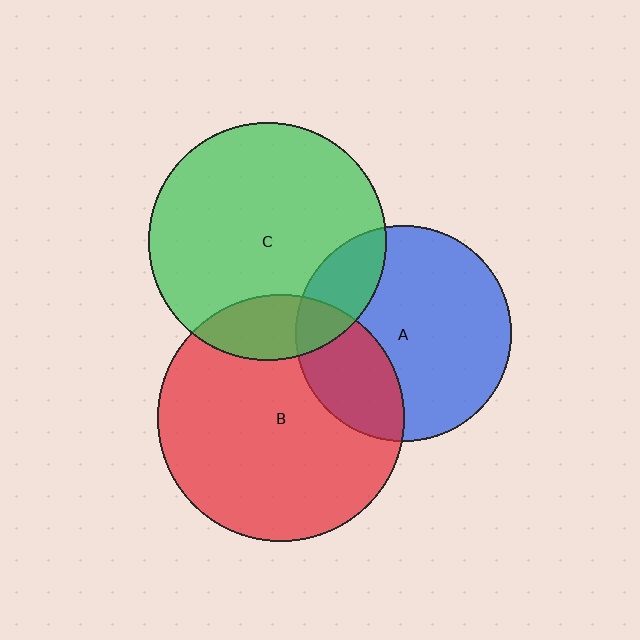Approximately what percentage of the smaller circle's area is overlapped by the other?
Approximately 20%.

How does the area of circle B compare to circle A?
Approximately 1.3 times.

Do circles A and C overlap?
Yes.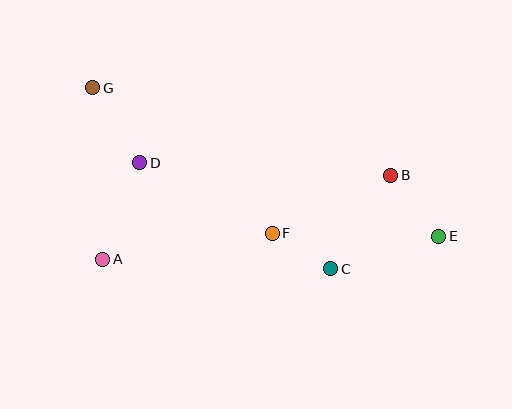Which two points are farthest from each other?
Points E and G are farthest from each other.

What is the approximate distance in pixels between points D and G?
The distance between D and G is approximately 89 pixels.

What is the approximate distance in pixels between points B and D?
The distance between B and D is approximately 252 pixels.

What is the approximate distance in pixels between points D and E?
The distance between D and E is approximately 308 pixels.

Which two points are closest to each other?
Points C and F are closest to each other.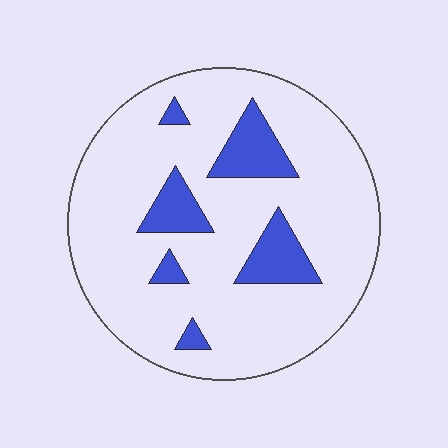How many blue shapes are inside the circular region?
6.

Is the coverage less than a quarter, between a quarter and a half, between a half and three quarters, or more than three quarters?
Less than a quarter.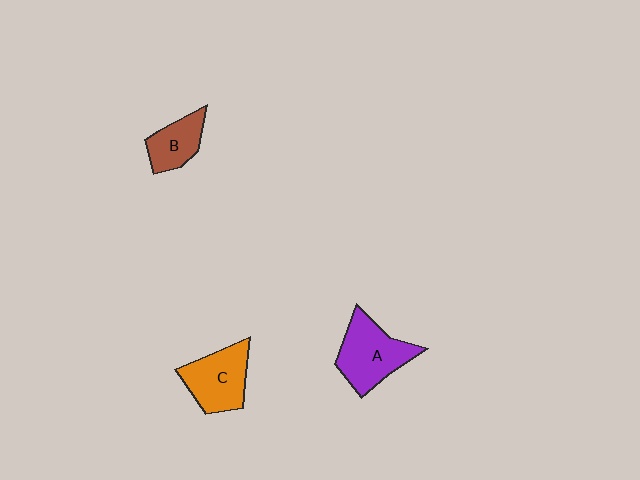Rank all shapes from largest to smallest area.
From largest to smallest: A (purple), C (orange), B (brown).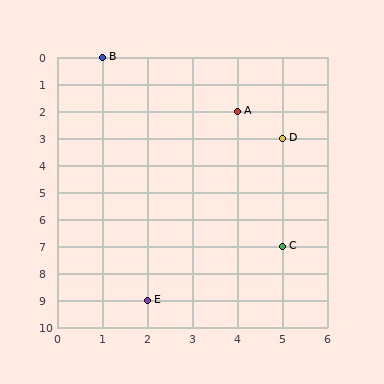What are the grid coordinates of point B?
Point B is at grid coordinates (1, 0).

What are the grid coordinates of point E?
Point E is at grid coordinates (2, 9).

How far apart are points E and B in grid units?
Points E and B are 1 column and 9 rows apart (about 9.1 grid units diagonally).